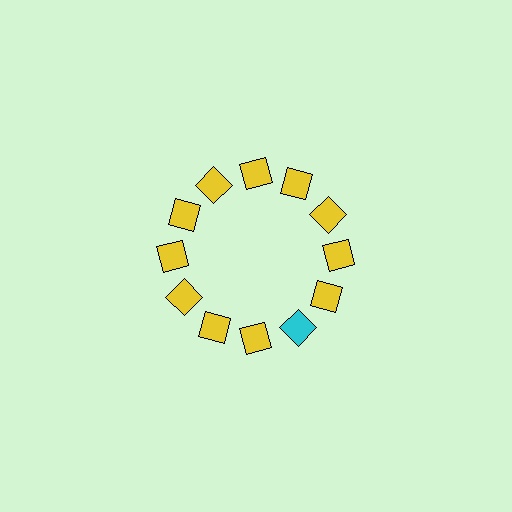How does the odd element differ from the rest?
It has a different color: cyan instead of yellow.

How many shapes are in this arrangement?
There are 12 shapes arranged in a ring pattern.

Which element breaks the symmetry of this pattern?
The cyan square at roughly the 5 o'clock position breaks the symmetry. All other shapes are yellow squares.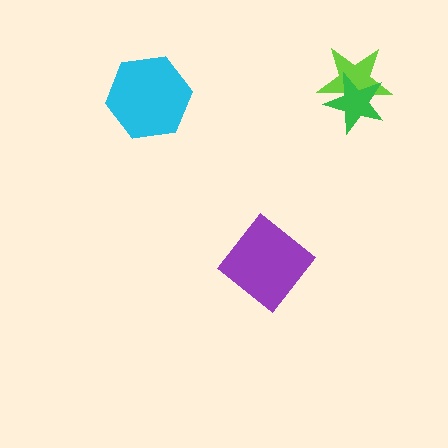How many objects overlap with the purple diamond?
0 objects overlap with the purple diamond.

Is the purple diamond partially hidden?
No, no other shape covers it.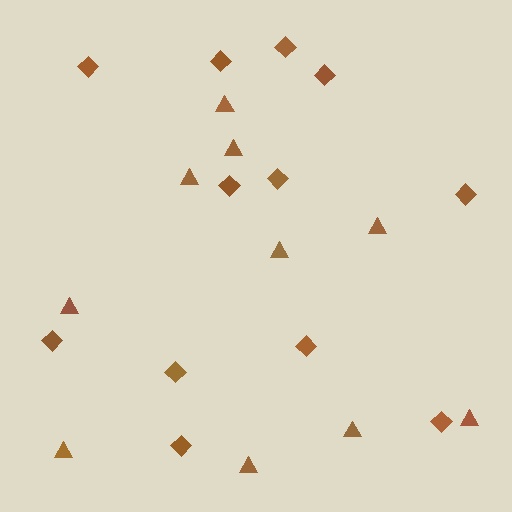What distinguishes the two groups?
There are 2 groups: one group of diamonds (12) and one group of triangles (10).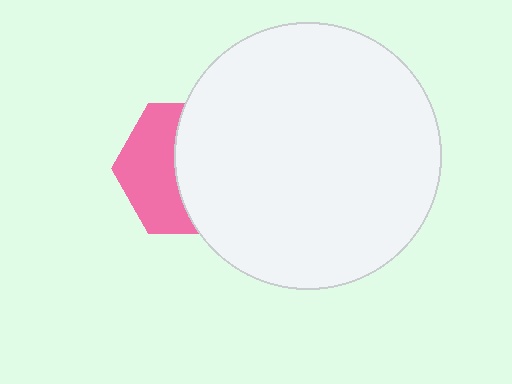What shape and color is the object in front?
The object in front is a white circle.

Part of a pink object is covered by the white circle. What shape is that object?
It is a hexagon.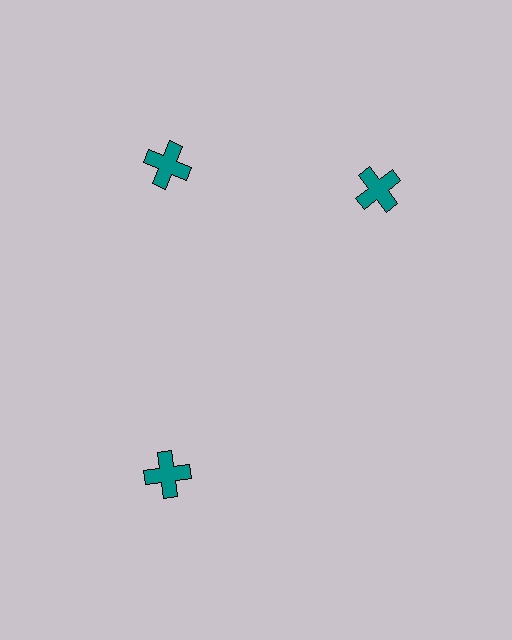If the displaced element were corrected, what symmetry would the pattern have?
It would have 3-fold rotational symmetry — the pattern would map onto itself every 120 degrees.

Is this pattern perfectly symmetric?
No. The 3 teal crosses are arranged in a ring, but one element near the 3 o'clock position is rotated out of alignment along the ring, breaking the 3-fold rotational symmetry.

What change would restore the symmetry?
The symmetry would be restored by rotating it back into even spacing with its neighbors so that all 3 crosses sit at equal angles and equal distance from the center.